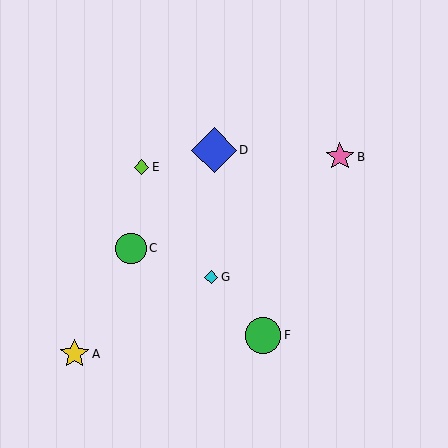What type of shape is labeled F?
Shape F is a green circle.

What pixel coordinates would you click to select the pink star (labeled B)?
Click at (340, 157) to select the pink star B.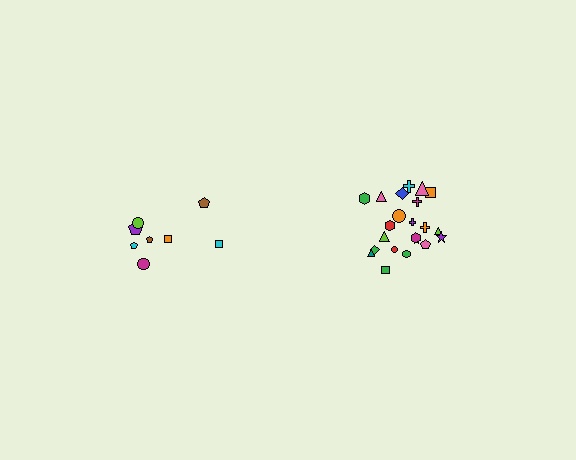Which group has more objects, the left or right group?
The right group.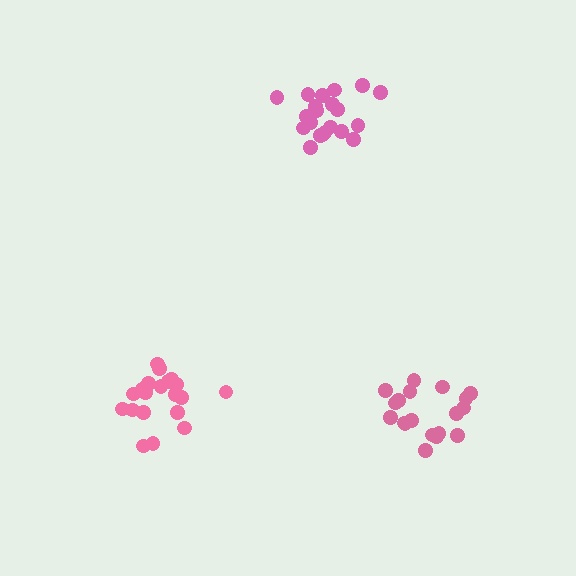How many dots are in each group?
Group 1: 21 dots, Group 2: 20 dots, Group 3: 19 dots (60 total).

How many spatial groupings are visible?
There are 3 spatial groupings.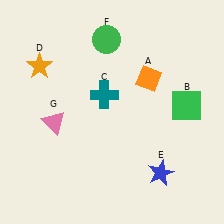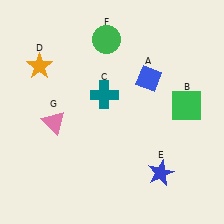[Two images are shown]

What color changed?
The diamond (A) changed from orange in Image 1 to blue in Image 2.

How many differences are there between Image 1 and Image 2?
There is 1 difference between the two images.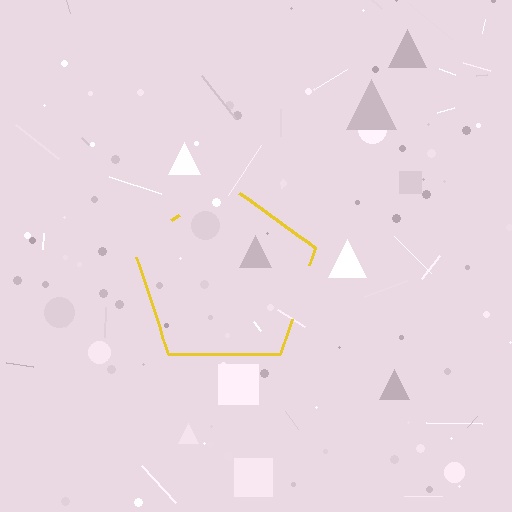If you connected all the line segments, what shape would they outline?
They would outline a pentagon.